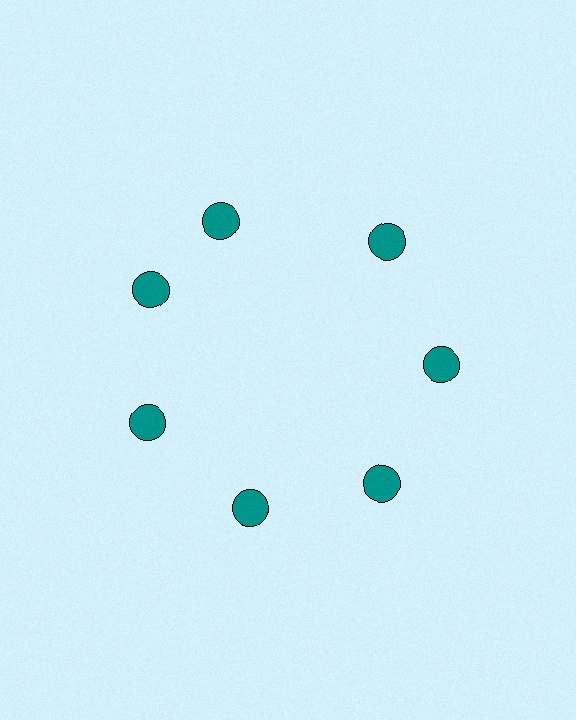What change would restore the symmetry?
The symmetry would be restored by rotating it back into even spacing with its neighbors so that all 7 circles sit at equal angles and equal distance from the center.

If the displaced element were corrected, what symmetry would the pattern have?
It would have 7-fold rotational symmetry — the pattern would map onto itself every 51 degrees.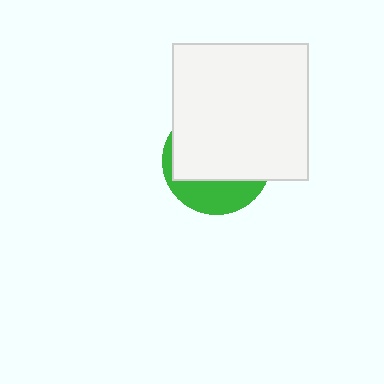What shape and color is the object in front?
The object in front is a white square.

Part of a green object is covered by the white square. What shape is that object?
It is a circle.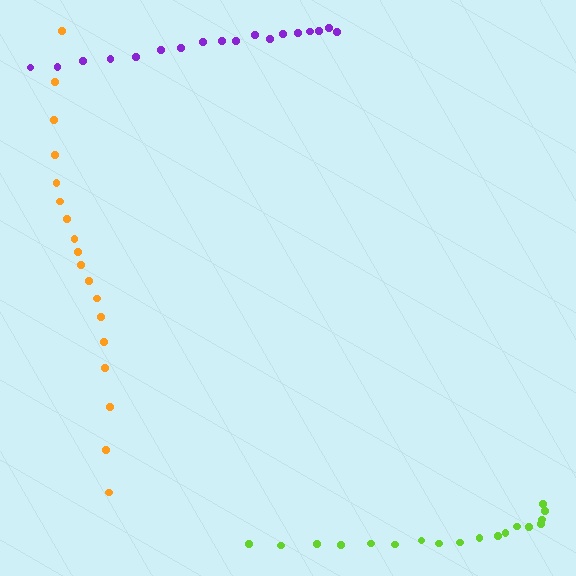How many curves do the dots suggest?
There are 3 distinct paths.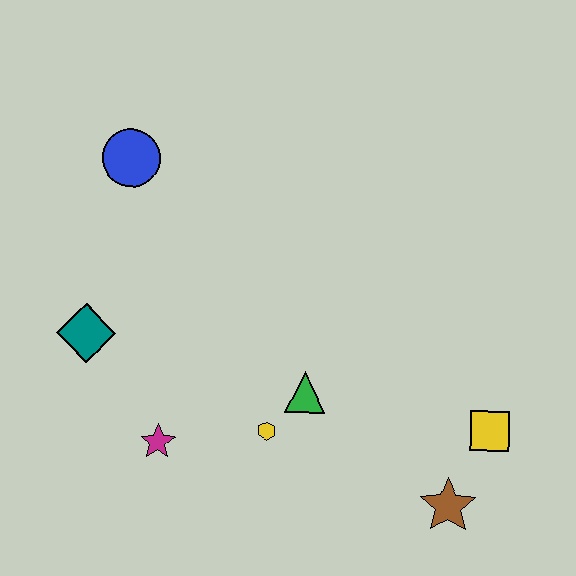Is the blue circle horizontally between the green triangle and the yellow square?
No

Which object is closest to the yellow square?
The brown star is closest to the yellow square.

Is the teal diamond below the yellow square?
No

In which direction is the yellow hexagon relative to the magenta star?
The yellow hexagon is to the right of the magenta star.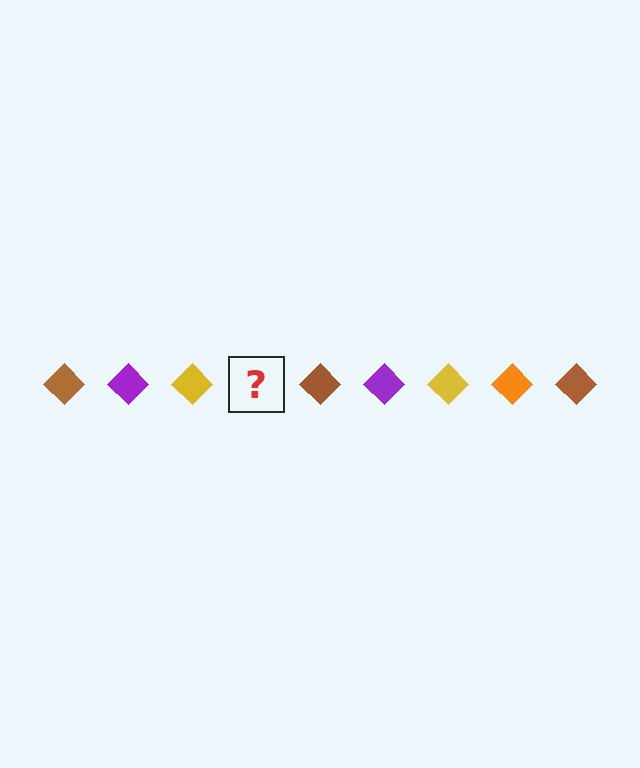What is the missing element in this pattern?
The missing element is an orange diamond.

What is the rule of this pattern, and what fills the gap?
The rule is that the pattern cycles through brown, purple, yellow, orange diamonds. The gap should be filled with an orange diamond.